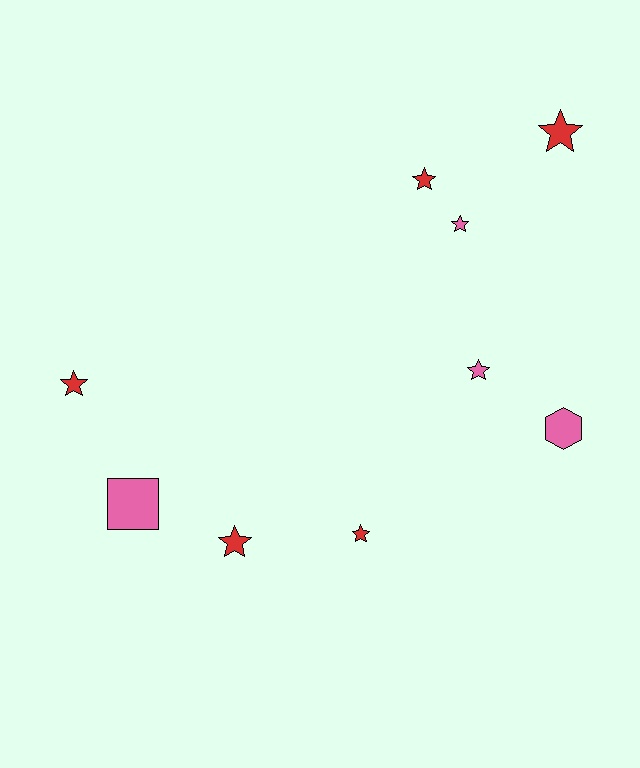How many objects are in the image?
There are 9 objects.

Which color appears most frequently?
Red, with 5 objects.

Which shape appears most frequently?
Star, with 7 objects.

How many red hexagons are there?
There are no red hexagons.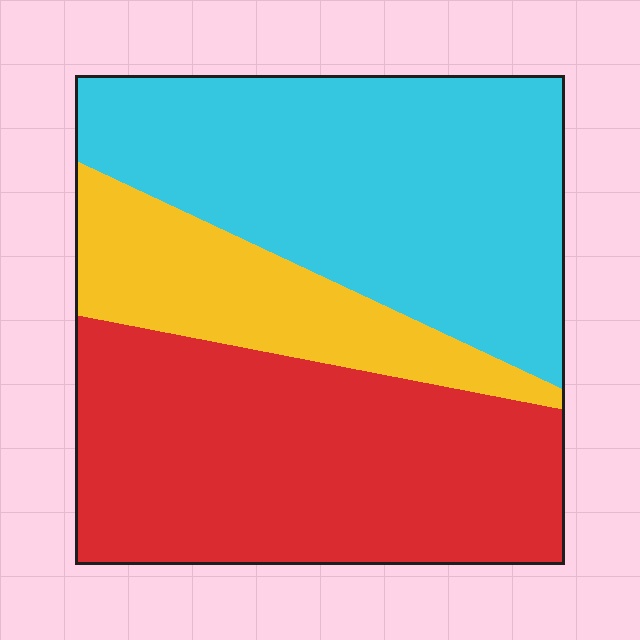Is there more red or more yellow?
Red.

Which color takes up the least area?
Yellow, at roughly 20%.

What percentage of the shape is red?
Red takes up between a third and a half of the shape.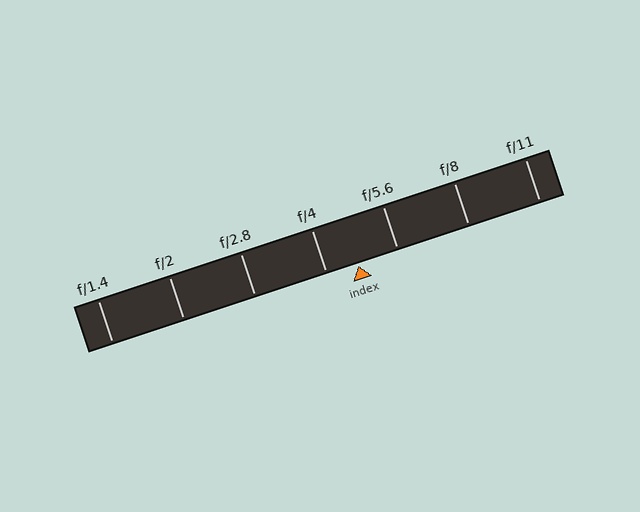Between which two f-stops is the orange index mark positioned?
The index mark is between f/4 and f/5.6.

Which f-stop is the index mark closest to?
The index mark is closest to f/4.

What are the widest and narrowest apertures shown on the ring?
The widest aperture shown is f/1.4 and the narrowest is f/11.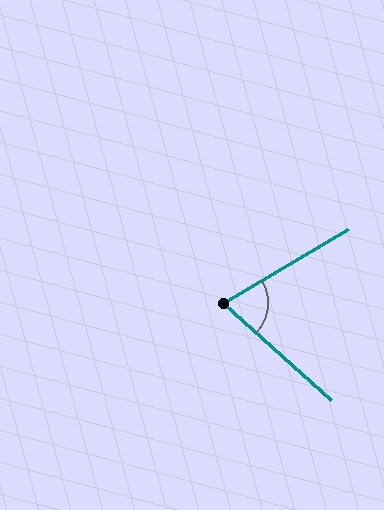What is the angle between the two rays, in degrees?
Approximately 72 degrees.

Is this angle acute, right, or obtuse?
It is acute.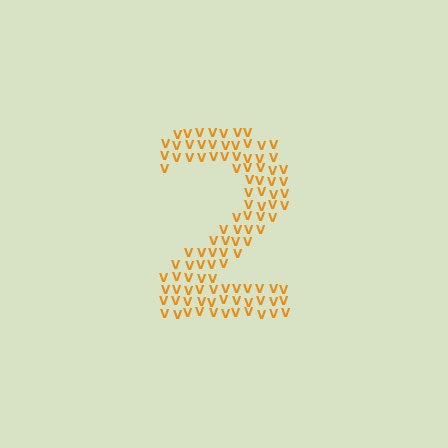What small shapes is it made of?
It is made of small letter V's.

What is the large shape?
The large shape is the digit 2.